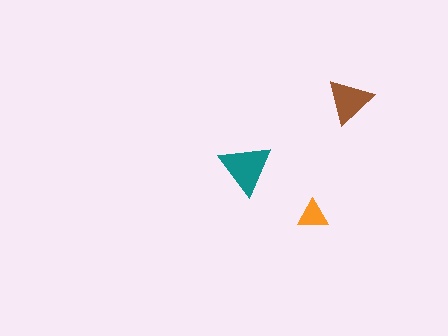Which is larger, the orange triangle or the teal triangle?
The teal one.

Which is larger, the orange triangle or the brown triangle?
The brown one.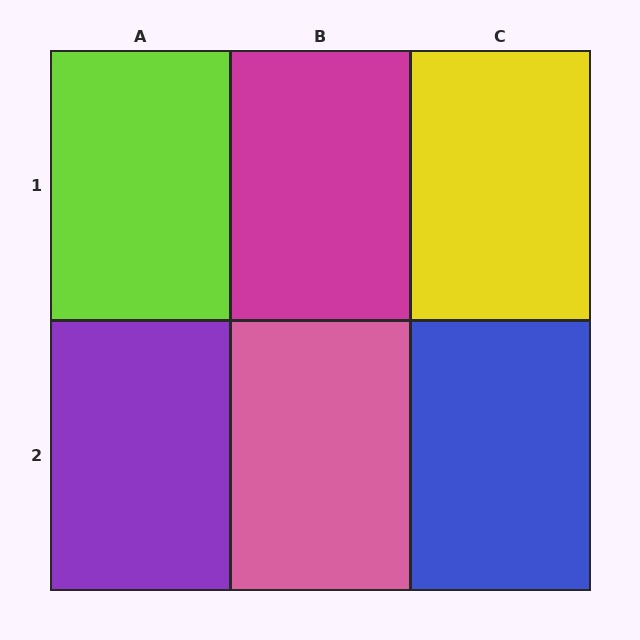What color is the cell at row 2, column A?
Purple.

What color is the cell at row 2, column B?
Pink.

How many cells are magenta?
1 cell is magenta.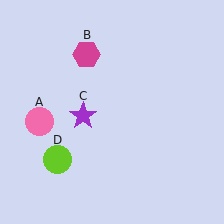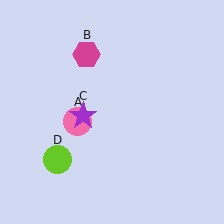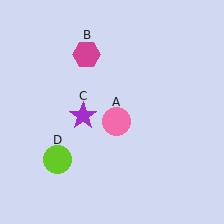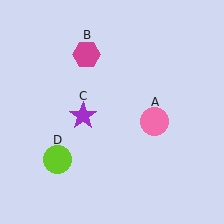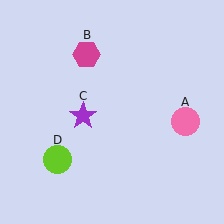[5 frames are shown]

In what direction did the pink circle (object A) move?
The pink circle (object A) moved right.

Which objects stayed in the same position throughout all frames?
Magenta hexagon (object B) and purple star (object C) and lime circle (object D) remained stationary.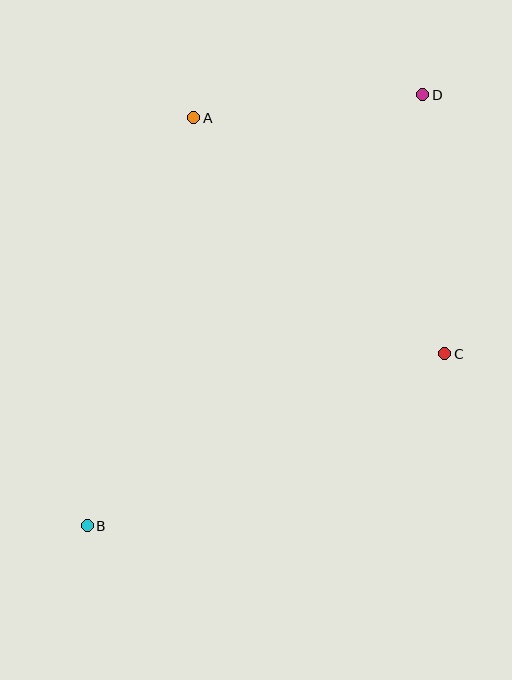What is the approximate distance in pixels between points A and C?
The distance between A and C is approximately 344 pixels.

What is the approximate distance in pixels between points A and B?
The distance between A and B is approximately 422 pixels.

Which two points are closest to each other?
Points A and D are closest to each other.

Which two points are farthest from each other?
Points B and D are farthest from each other.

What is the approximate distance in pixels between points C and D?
The distance between C and D is approximately 260 pixels.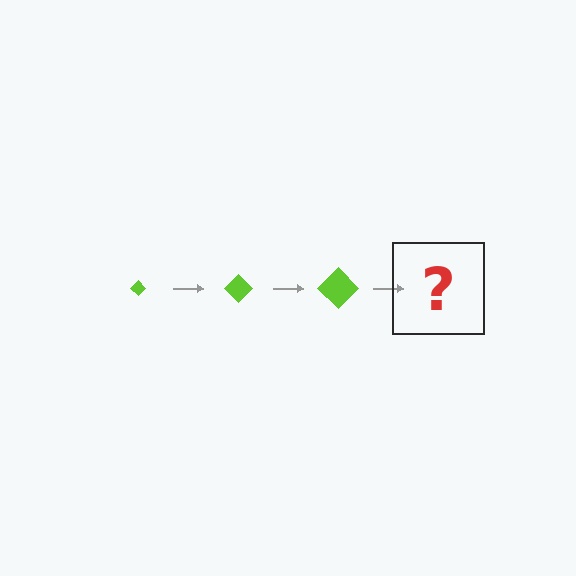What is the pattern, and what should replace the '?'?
The pattern is that the diamond gets progressively larger each step. The '?' should be a lime diamond, larger than the previous one.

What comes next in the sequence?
The next element should be a lime diamond, larger than the previous one.